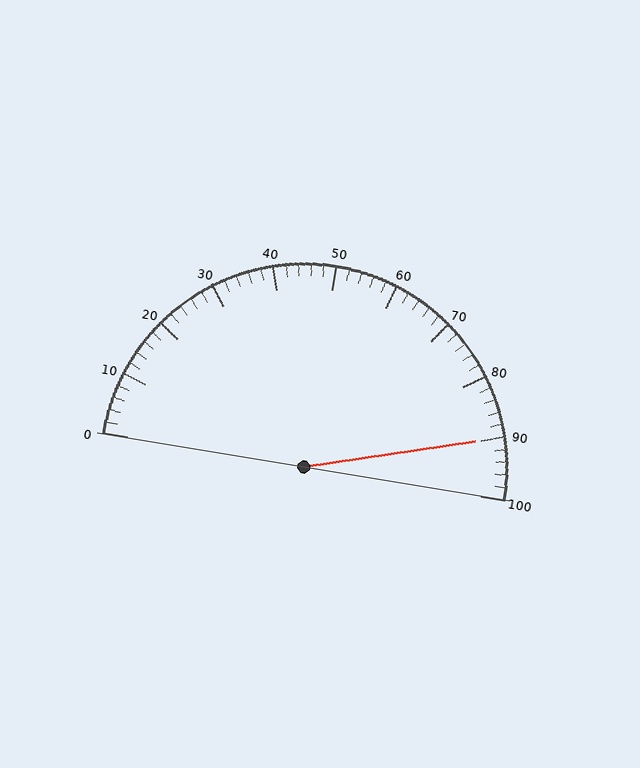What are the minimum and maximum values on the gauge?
The gauge ranges from 0 to 100.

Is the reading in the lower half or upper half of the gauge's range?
The reading is in the upper half of the range (0 to 100).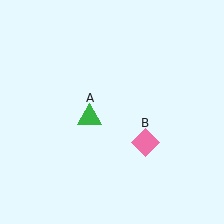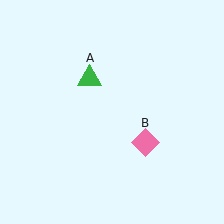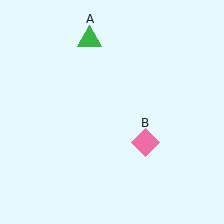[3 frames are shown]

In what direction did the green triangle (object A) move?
The green triangle (object A) moved up.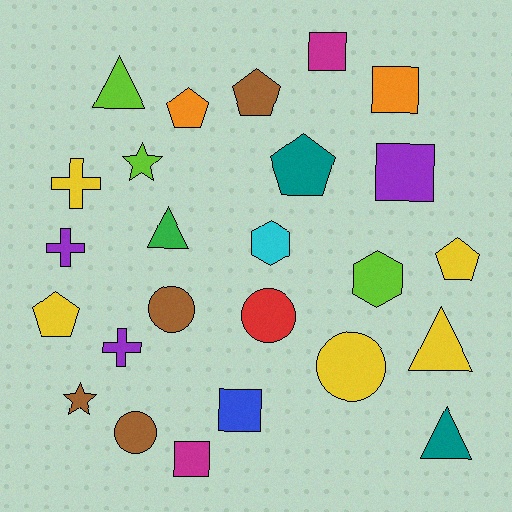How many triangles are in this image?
There are 4 triangles.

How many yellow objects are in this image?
There are 5 yellow objects.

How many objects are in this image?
There are 25 objects.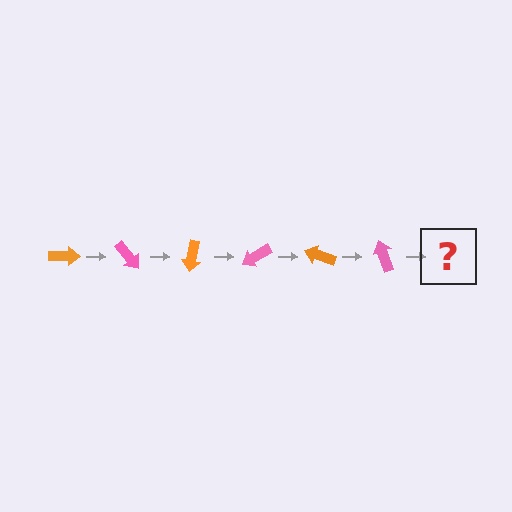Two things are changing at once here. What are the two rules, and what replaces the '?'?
The two rules are that it rotates 50 degrees each step and the color cycles through orange and pink. The '?' should be an orange arrow, rotated 300 degrees from the start.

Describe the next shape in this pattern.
It should be an orange arrow, rotated 300 degrees from the start.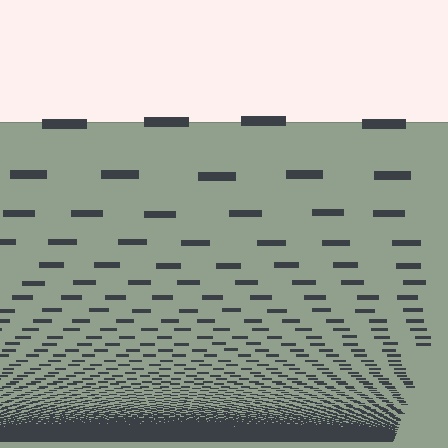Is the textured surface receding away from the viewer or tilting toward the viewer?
The surface appears to tilt toward the viewer. Texture elements get larger and sparser toward the top.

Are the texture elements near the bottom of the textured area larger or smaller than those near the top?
Smaller. The gradient is inverted — elements near the bottom are smaller and denser.